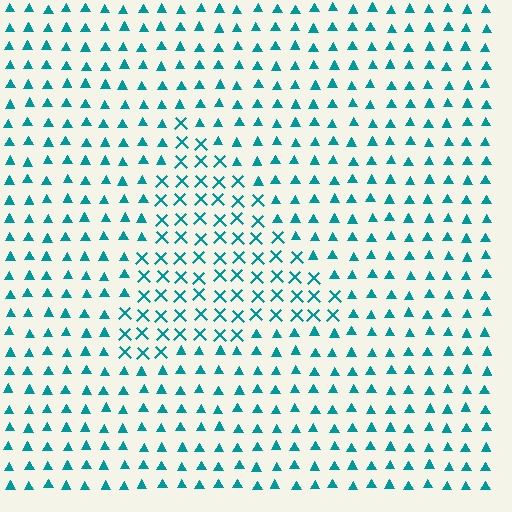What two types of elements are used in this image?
The image uses X marks inside the triangle region and triangles outside it.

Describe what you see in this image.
The image is filled with small teal elements arranged in a uniform grid. A triangle-shaped region contains X marks, while the surrounding area contains triangles. The boundary is defined purely by the change in element shape.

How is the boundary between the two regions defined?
The boundary is defined by a change in element shape: X marks inside vs. triangles outside. All elements share the same color and spacing.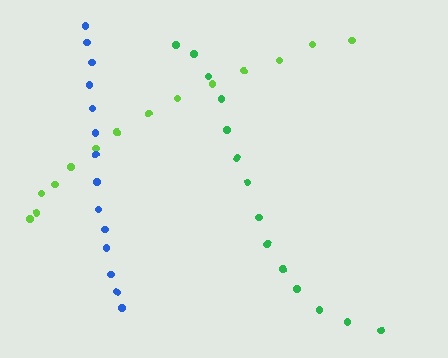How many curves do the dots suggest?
There are 3 distinct paths.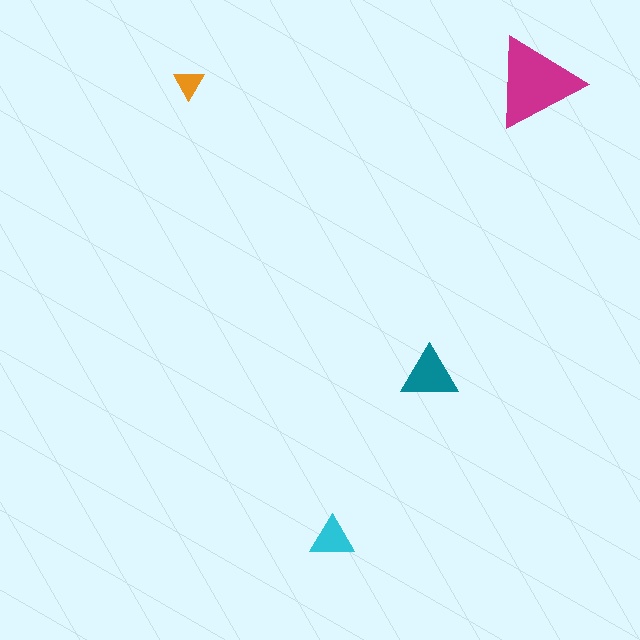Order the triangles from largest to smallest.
the magenta one, the teal one, the cyan one, the orange one.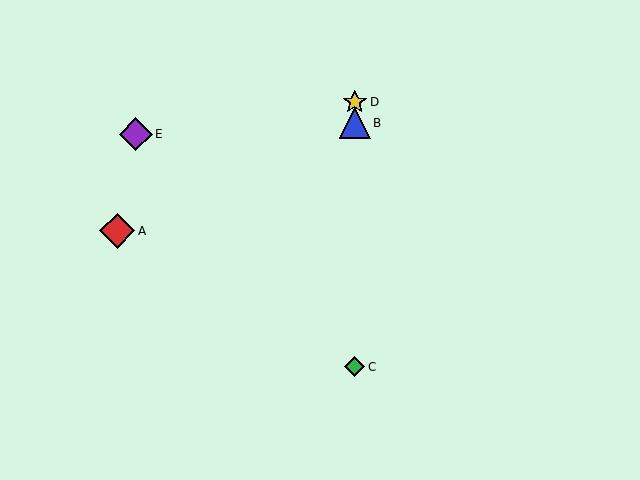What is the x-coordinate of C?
Object C is at x≈355.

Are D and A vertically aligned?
No, D is at x≈355 and A is at x≈117.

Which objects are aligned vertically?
Objects B, C, D are aligned vertically.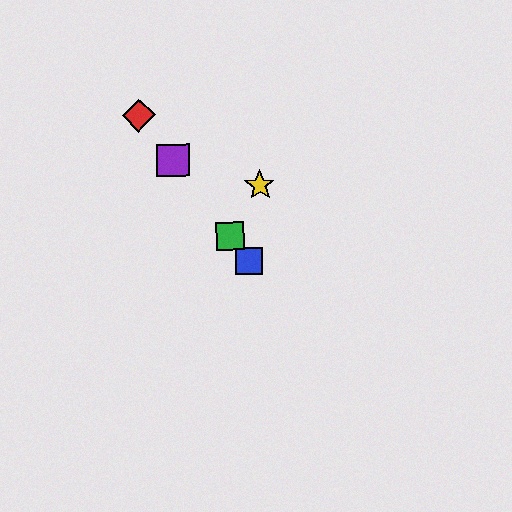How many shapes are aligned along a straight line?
4 shapes (the red diamond, the blue square, the green square, the purple square) are aligned along a straight line.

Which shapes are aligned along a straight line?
The red diamond, the blue square, the green square, the purple square are aligned along a straight line.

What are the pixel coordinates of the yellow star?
The yellow star is at (260, 185).